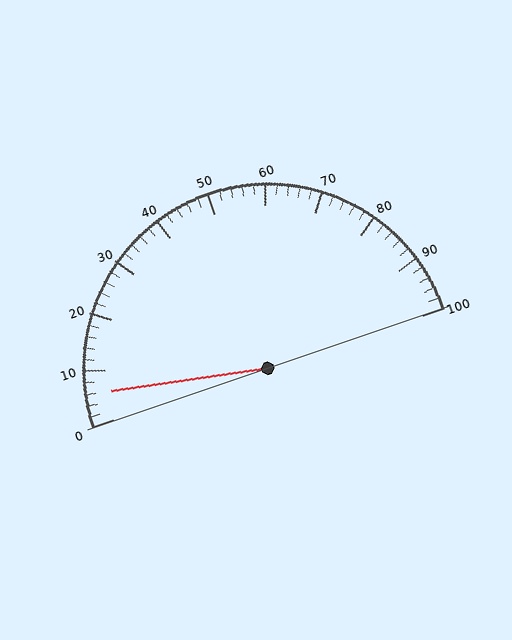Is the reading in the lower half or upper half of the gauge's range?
The reading is in the lower half of the range (0 to 100).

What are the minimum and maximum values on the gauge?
The gauge ranges from 0 to 100.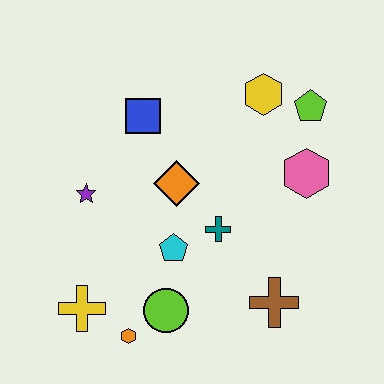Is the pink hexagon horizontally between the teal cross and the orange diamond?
No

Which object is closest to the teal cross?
The cyan pentagon is closest to the teal cross.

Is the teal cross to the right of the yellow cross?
Yes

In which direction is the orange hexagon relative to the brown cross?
The orange hexagon is to the left of the brown cross.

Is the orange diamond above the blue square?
No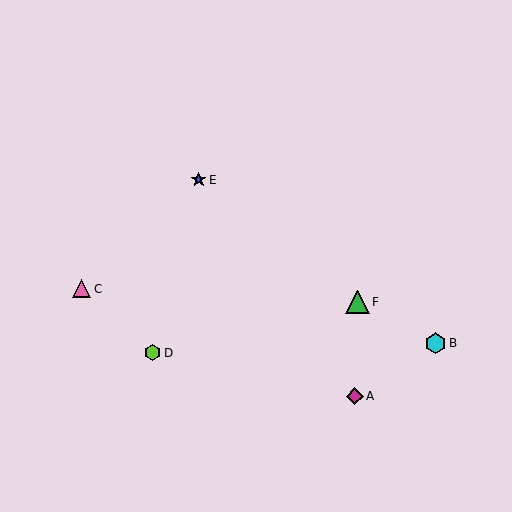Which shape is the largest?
The green triangle (labeled F) is the largest.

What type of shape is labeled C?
Shape C is a pink triangle.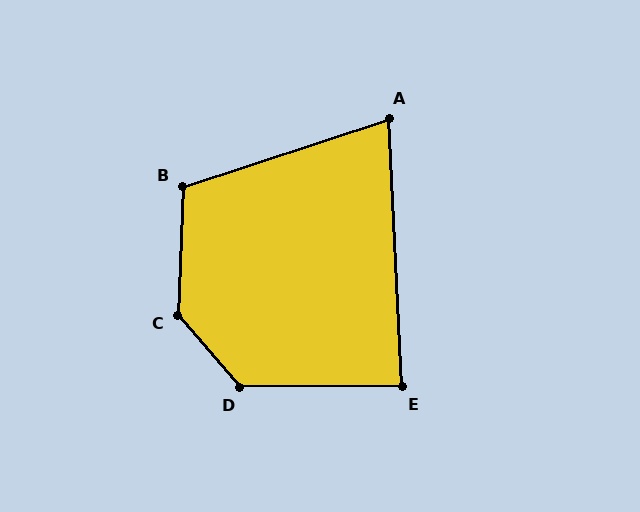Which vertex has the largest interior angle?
C, at approximately 137 degrees.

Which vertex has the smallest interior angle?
A, at approximately 75 degrees.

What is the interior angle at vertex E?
Approximately 88 degrees (approximately right).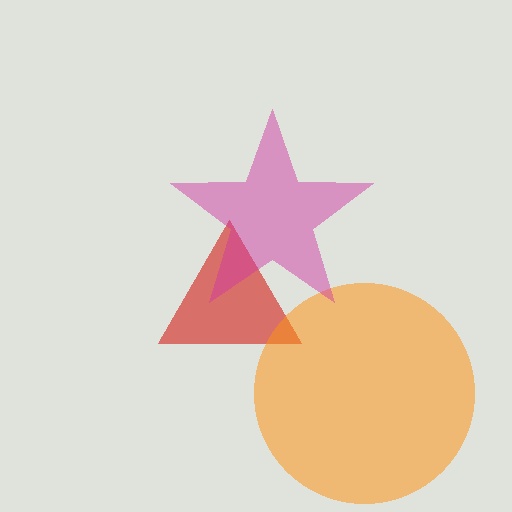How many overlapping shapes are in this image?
There are 3 overlapping shapes in the image.